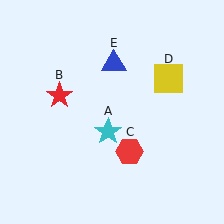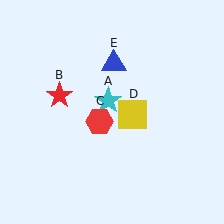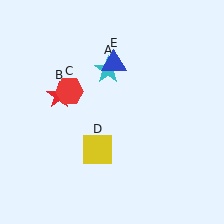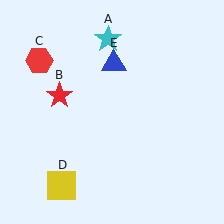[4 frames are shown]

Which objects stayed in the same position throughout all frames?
Red star (object B) and blue triangle (object E) remained stationary.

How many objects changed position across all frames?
3 objects changed position: cyan star (object A), red hexagon (object C), yellow square (object D).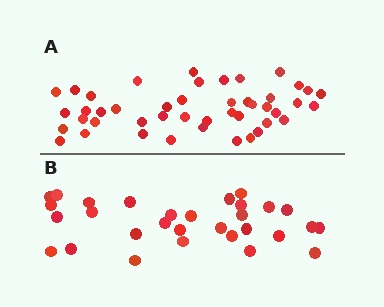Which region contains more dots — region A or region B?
Region A (the top region) has more dots.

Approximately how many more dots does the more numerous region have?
Region A has approximately 15 more dots than region B.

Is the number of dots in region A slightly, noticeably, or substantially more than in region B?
Region A has substantially more. The ratio is roughly 1.5 to 1.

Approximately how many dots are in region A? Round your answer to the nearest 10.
About 40 dots. (The exact count is 45, which rounds to 40.)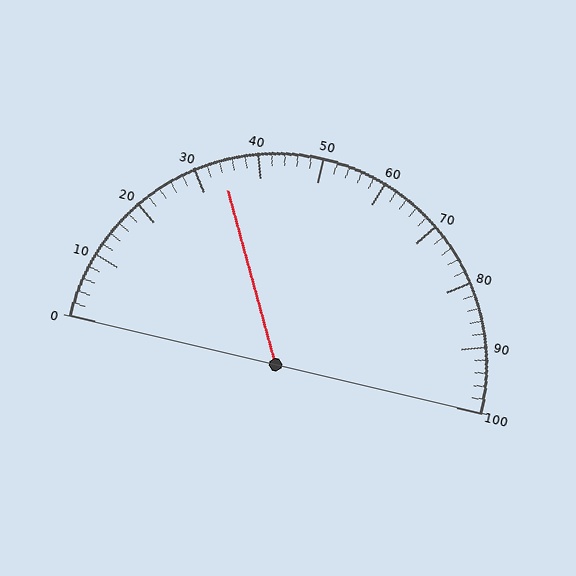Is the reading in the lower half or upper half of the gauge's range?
The reading is in the lower half of the range (0 to 100).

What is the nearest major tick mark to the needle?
The nearest major tick mark is 30.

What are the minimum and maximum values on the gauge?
The gauge ranges from 0 to 100.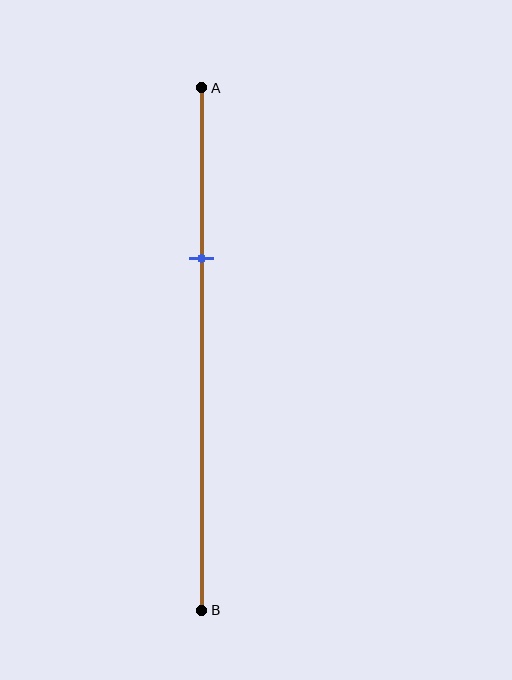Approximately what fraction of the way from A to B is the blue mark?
The blue mark is approximately 35% of the way from A to B.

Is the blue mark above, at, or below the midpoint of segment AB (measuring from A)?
The blue mark is above the midpoint of segment AB.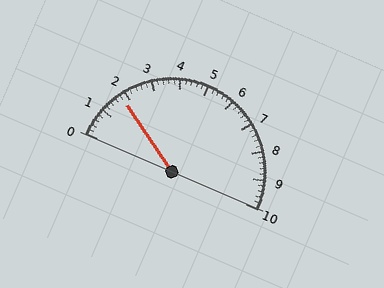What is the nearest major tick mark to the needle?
The nearest major tick mark is 2.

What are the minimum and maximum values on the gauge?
The gauge ranges from 0 to 10.